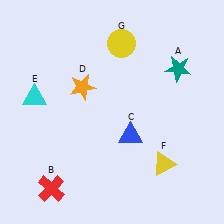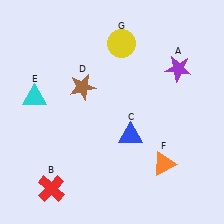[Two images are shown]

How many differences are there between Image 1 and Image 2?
There are 3 differences between the two images.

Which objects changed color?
A changed from teal to purple. D changed from orange to brown. F changed from yellow to orange.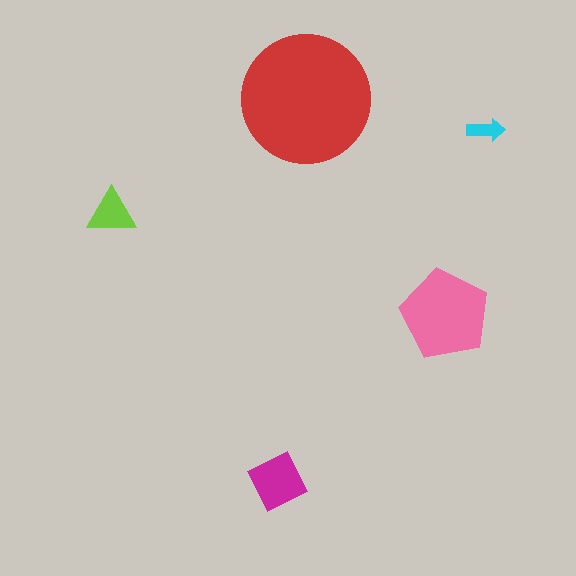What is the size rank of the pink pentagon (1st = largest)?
2nd.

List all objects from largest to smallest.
The red circle, the pink pentagon, the magenta square, the lime triangle, the cyan arrow.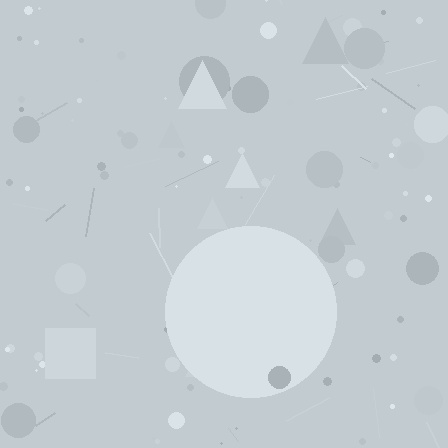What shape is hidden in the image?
A circle is hidden in the image.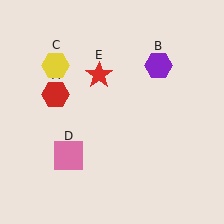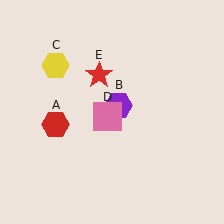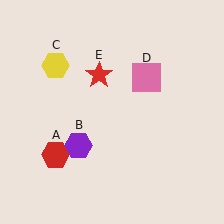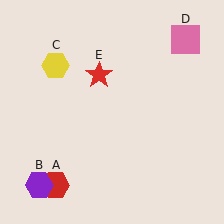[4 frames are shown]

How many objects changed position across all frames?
3 objects changed position: red hexagon (object A), purple hexagon (object B), pink square (object D).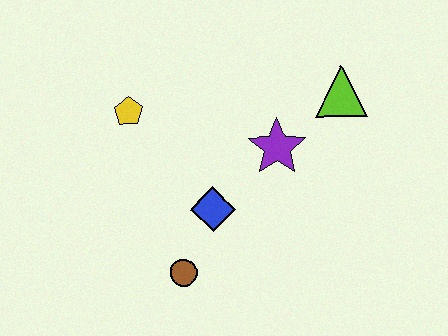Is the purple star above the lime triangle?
No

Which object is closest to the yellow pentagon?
The blue diamond is closest to the yellow pentagon.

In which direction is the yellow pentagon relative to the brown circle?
The yellow pentagon is above the brown circle.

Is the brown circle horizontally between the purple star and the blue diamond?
No